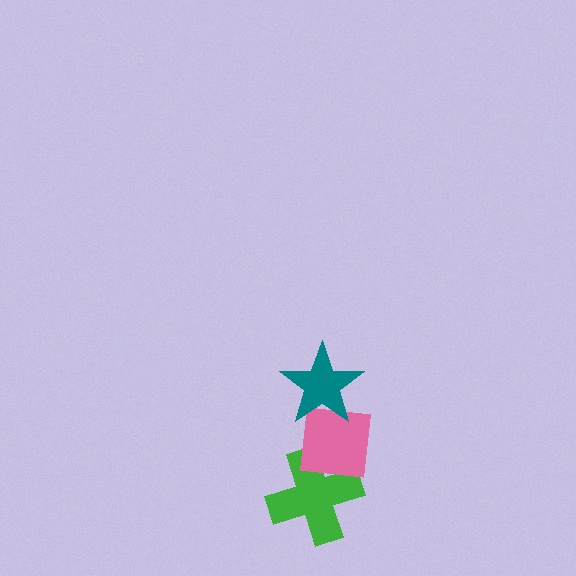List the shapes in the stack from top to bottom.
From top to bottom: the teal star, the pink square, the green cross.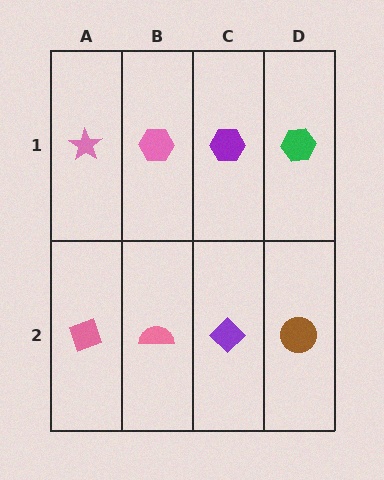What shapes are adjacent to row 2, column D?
A green hexagon (row 1, column D), a purple diamond (row 2, column C).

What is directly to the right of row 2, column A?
A pink semicircle.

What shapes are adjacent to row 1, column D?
A brown circle (row 2, column D), a purple hexagon (row 1, column C).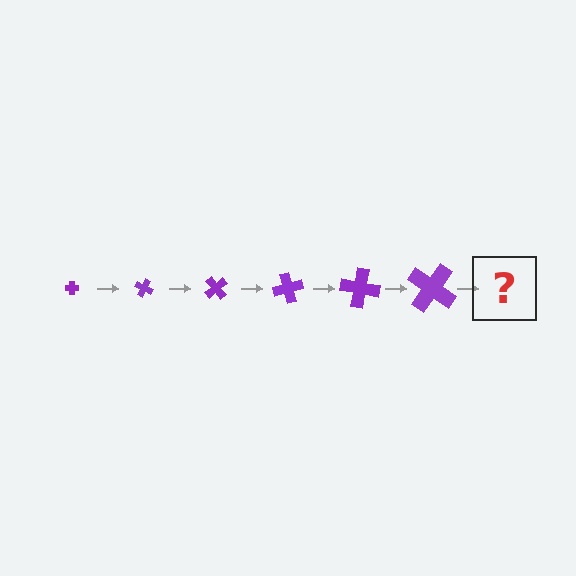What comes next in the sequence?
The next element should be a cross, larger than the previous one and rotated 150 degrees from the start.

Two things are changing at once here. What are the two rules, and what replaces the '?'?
The two rules are that the cross grows larger each step and it rotates 25 degrees each step. The '?' should be a cross, larger than the previous one and rotated 150 degrees from the start.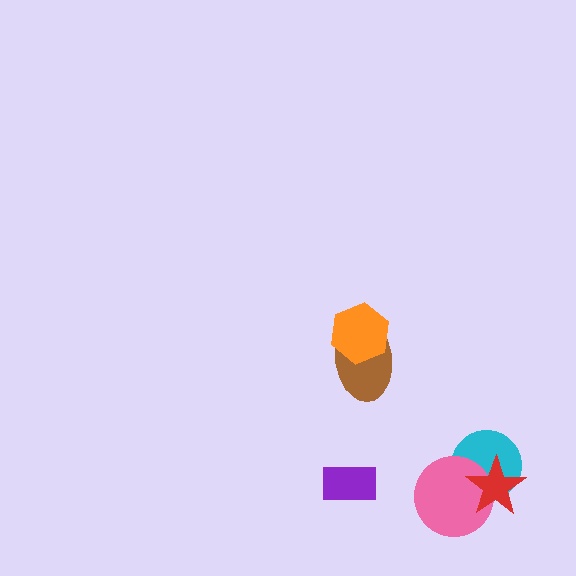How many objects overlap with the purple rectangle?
0 objects overlap with the purple rectangle.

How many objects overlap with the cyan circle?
2 objects overlap with the cyan circle.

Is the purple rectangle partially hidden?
No, no other shape covers it.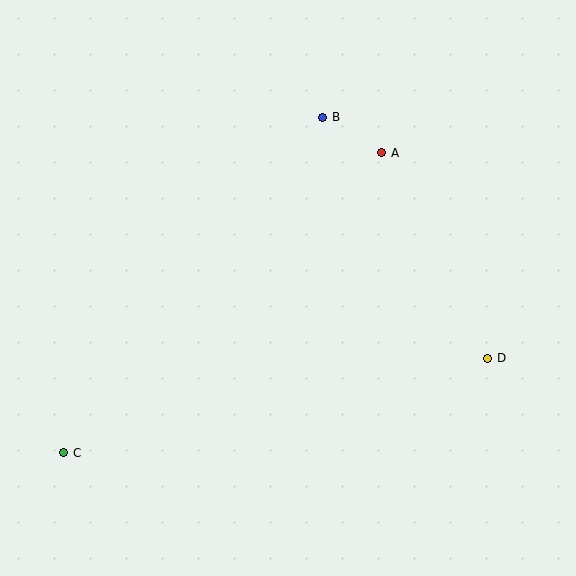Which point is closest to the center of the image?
Point A at (382, 153) is closest to the center.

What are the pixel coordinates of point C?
Point C is at (64, 453).